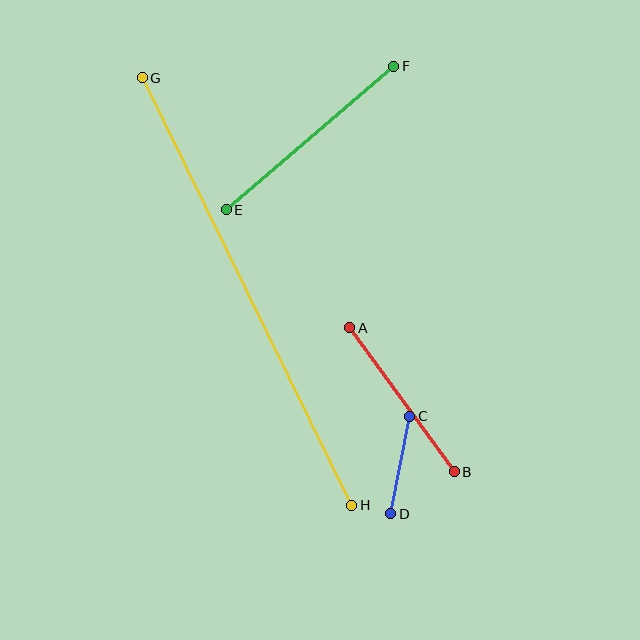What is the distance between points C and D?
The distance is approximately 99 pixels.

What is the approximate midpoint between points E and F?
The midpoint is at approximately (310, 138) pixels.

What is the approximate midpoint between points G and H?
The midpoint is at approximately (247, 292) pixels.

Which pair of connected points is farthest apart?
Points G and H are farthest apart.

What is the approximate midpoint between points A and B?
The midpoint is at approximately (402, 400) pixels.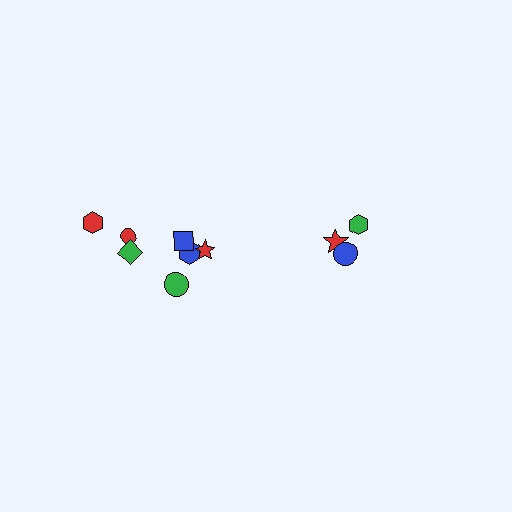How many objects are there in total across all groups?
There are 10 objects.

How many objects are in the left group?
There are 7 objects.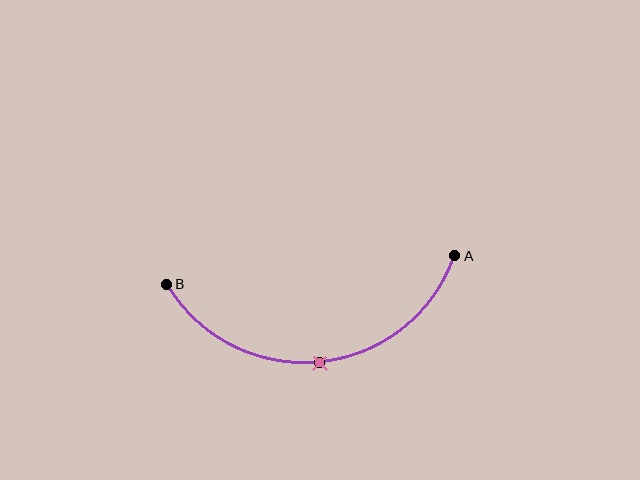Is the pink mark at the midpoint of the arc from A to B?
Yes. The pink mark lies on the arc at equal arc-length from both A and B — it is the arc midpoint.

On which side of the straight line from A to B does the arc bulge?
The arc bulges below the straight line connecting A and B.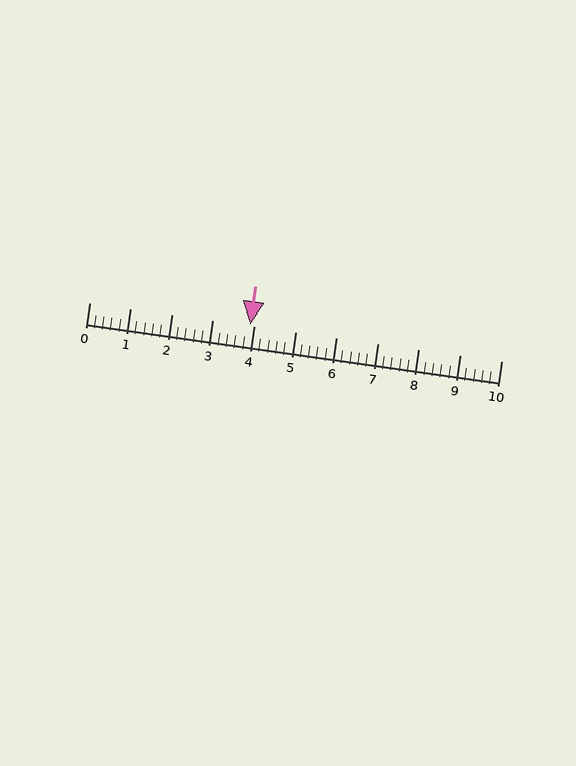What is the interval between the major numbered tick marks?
The major tick marks are spaced 1 units apart.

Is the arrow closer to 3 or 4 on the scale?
The arrow is closer to 4.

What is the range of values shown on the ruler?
The ruler shows values from 0 to 10.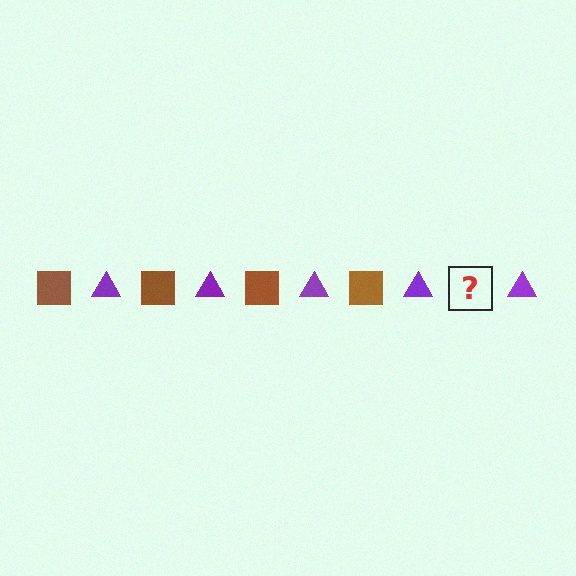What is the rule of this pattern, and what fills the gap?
The rule is that the pattern alternates between brown square and purple triangle. The gap should be filled with a brown square.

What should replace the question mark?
The question mark should be replaced with a brown square.